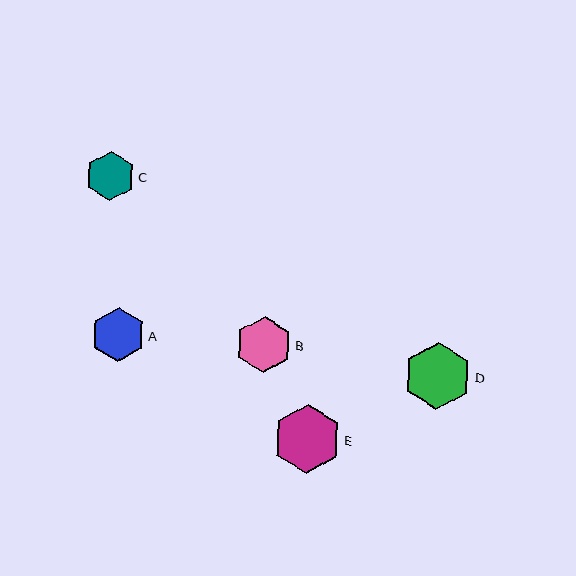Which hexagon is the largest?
Hexagon E is the largest with a size of approximately 68 pixels.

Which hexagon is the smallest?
Hexagon C is the smallest with a size of approximately 50 pixels.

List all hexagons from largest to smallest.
From largest to smallest: E, D, B, A, C.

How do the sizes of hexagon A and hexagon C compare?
Hexagon A and hexagon C are approximately the same size.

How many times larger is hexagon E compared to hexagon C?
Hexagon E is approximately 1.4 times the size of hexagon C.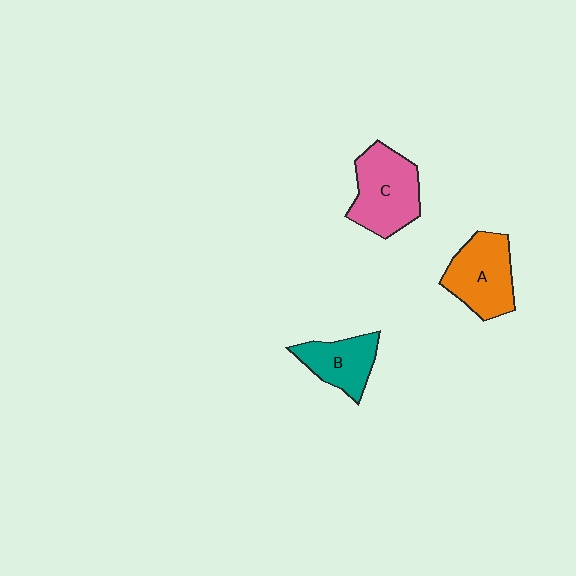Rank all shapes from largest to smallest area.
From largest to smallest: C (pink), A (orange), B (teal).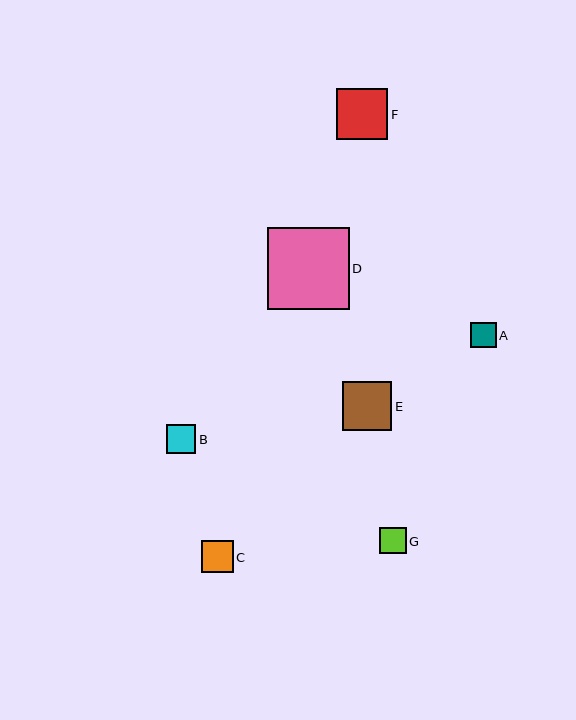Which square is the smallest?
Square A is the smallest with a size of approximately 26 pixels.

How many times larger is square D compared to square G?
Square D is approximately 3.1 times the size of square G.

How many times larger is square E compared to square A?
Square E is approximately 1.9 times the size of square A.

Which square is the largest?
Square D is the largest with a size of approximately 82 pixels.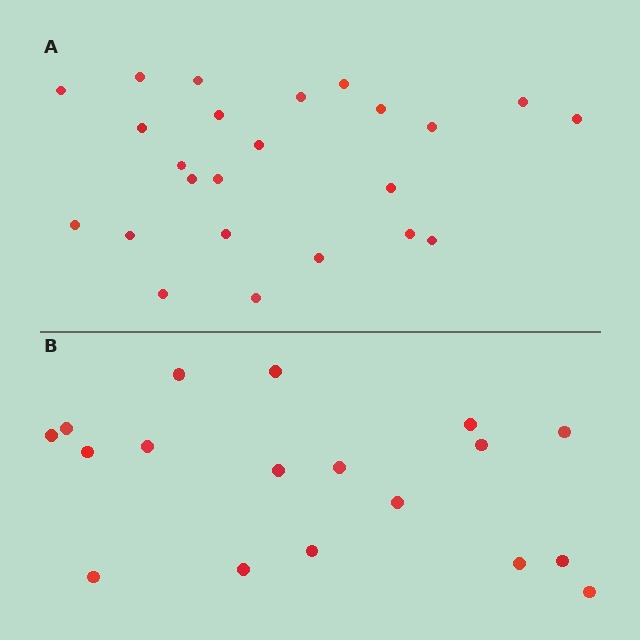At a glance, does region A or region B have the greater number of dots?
Region A (the top region) has more dots.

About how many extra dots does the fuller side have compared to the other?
Region A has about 6 more dots than region B.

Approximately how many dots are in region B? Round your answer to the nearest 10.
About 20 dots. (The exact count is 18, which rounds to 20.)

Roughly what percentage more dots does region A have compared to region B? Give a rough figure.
About 35% more.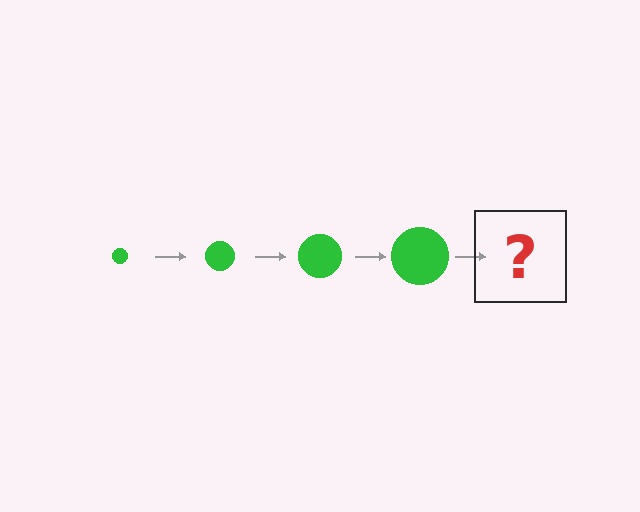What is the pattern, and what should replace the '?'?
The pattern is that the circle gets progressively larger each step. The '?' should be a green circle, larger than the previous one.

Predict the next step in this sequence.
The next step is a green circle, larger than the previous one.